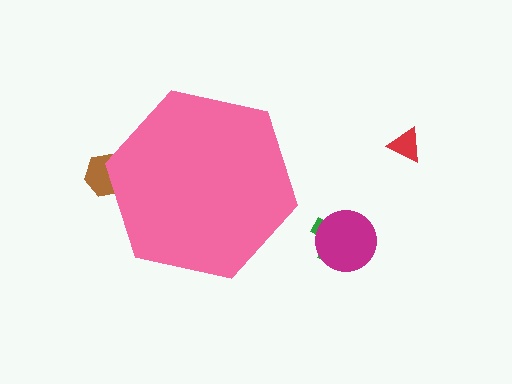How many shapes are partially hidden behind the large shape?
1 shape is partially hidden.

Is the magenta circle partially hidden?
No, the magenta circle is fully visible.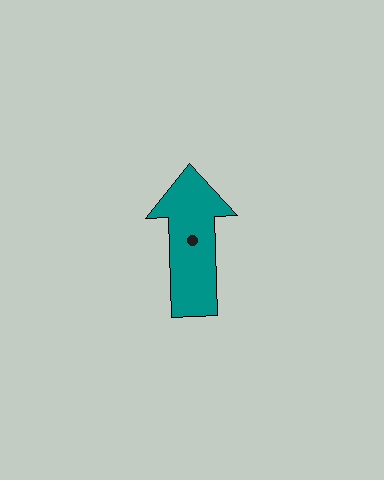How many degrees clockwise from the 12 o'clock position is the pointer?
Approximately 358 degrees.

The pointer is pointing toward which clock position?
Roughly 12 o'clock.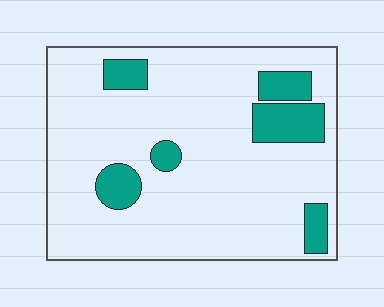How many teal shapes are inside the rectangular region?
6.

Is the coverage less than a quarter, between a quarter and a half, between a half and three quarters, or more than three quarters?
Less than a quarter.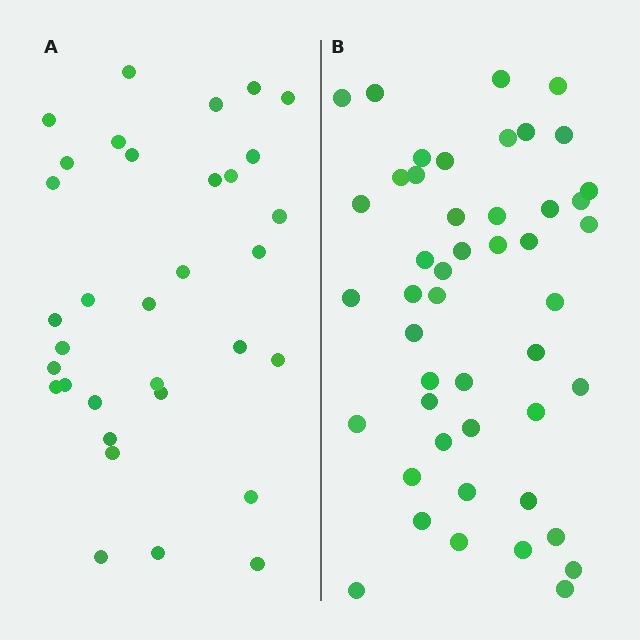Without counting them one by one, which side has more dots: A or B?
Region B (the right region) has more dots.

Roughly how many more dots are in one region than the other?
Region B has approximately 15 more dots than region A.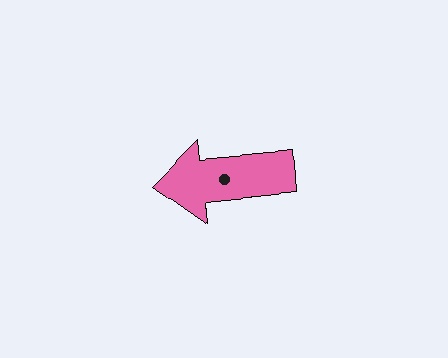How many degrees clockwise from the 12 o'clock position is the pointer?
Approximately 265 degrees.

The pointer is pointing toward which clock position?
Roughly 9 o'clock.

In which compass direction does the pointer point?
West.